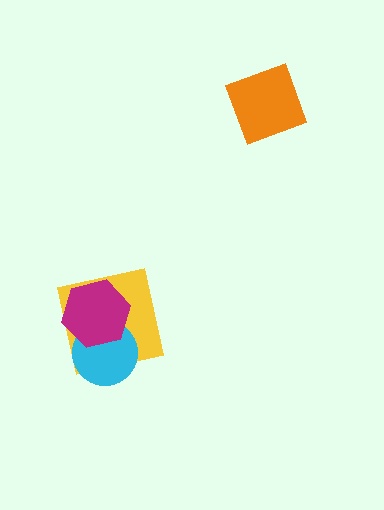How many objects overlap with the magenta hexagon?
2 objects overlap with the magenta hexagon.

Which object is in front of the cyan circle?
The magenta hexagon is in front of the cyan circle.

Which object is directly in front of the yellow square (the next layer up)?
The cyan circle is directly in front of the yellow square.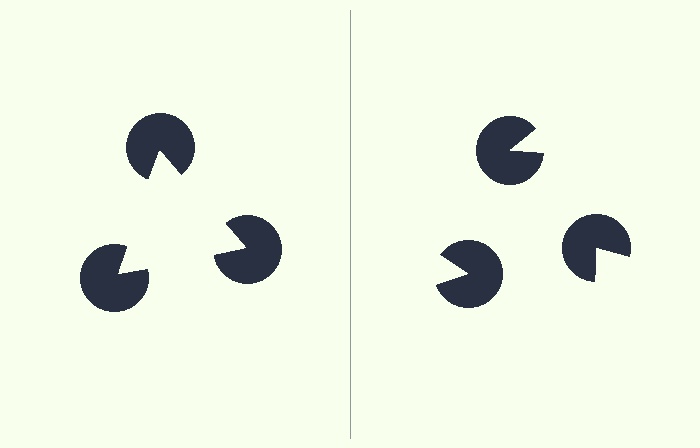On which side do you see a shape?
An illusory triangle appears on the left side. On the right side the wedge cuts are rotated, so no coherent shape forms.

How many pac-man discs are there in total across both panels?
6 — 3 on each side.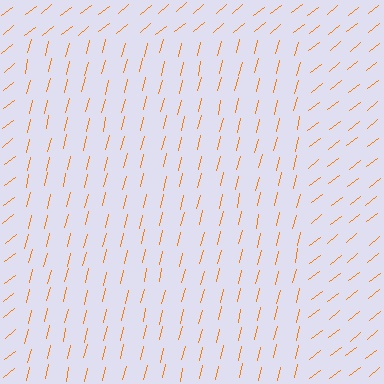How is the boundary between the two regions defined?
The boundary is defined purely by a change in line orientation (approximately 38 degrees difference). All lines are the same color and thickness.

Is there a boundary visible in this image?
Yes, there is a texture boundary formed by a change in line orientation.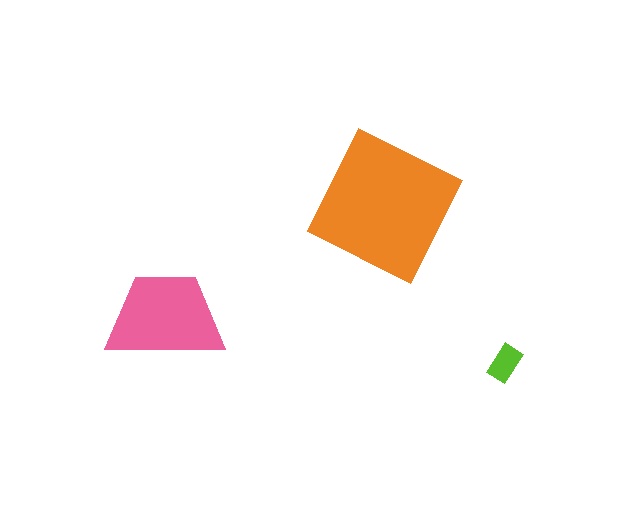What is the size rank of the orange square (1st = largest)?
1st.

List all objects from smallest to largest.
The lime rectangle, the pink trapezoid, the orange square.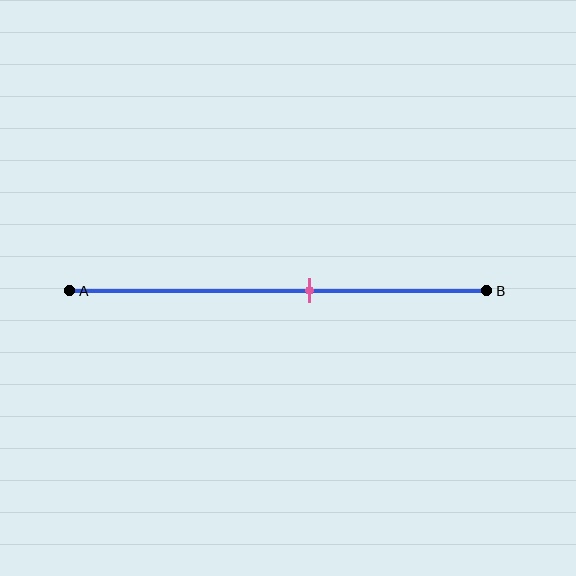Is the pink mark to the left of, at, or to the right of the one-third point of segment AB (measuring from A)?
The pink mark is to the right of the one-third point of segment AB.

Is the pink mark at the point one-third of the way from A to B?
No, the mark is at about 55% from A, not at the 33% one-third point.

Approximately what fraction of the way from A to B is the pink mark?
The pink mark is approximately 55% of the way from A to B.